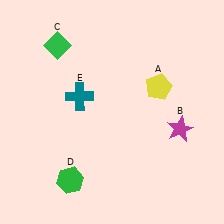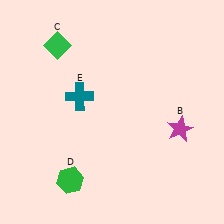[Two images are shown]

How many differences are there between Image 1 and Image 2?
There is 1 difference between the two images.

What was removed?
The yellow pentagon (A) was removed in Image 2.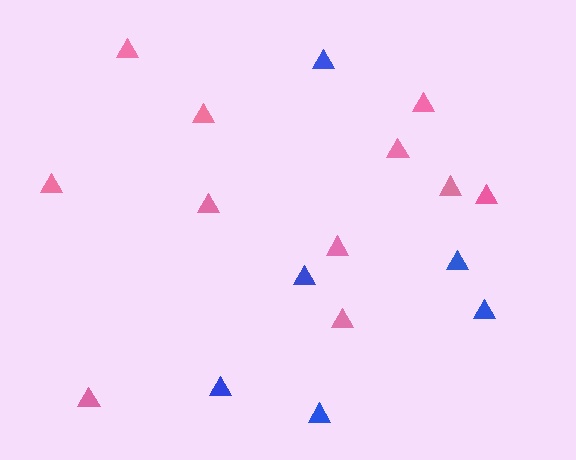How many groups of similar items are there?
There are 2 groups: one group of blue triangles (6) and one group of pink triangles (11).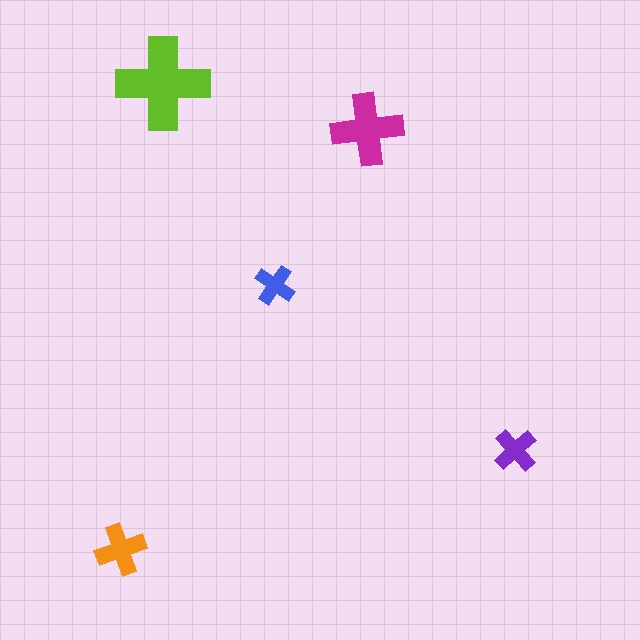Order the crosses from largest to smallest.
the lime one, the magenta one, the orange one, the purple one, the blue one.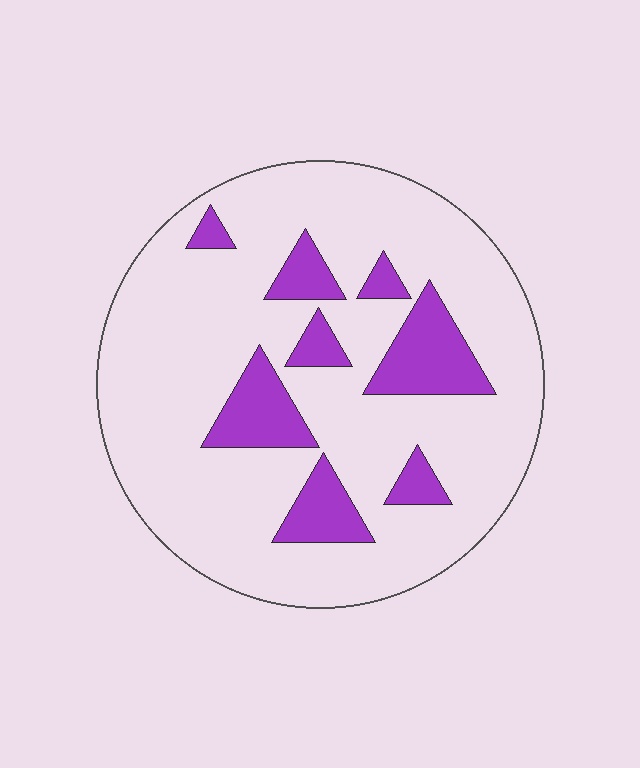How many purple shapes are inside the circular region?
8.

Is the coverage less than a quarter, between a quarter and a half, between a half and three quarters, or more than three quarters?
Less than a quarter.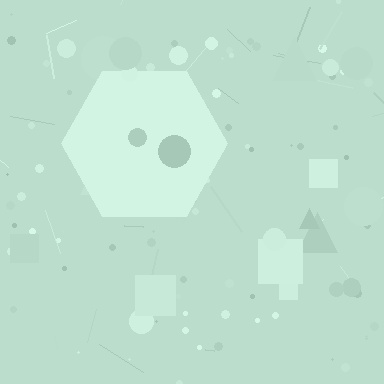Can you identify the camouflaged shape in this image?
The camouflaged shape is a hexagon.